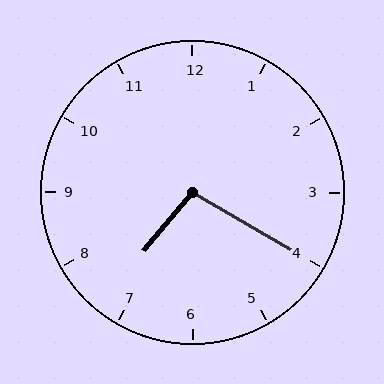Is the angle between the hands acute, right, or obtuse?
It is obtuse.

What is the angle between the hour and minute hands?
Approximately 100 degrees.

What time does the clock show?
7:20.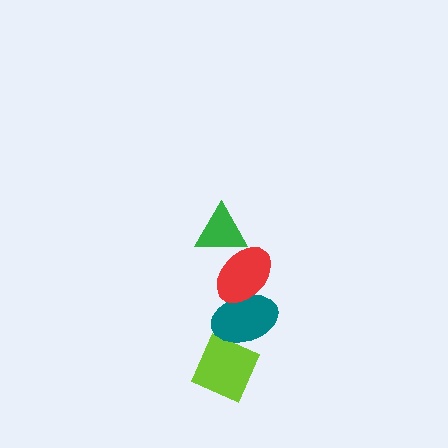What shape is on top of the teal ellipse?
The red ellipse is on top of the teal ellipse.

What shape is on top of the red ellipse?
The green triangle is on top of the red ellipse.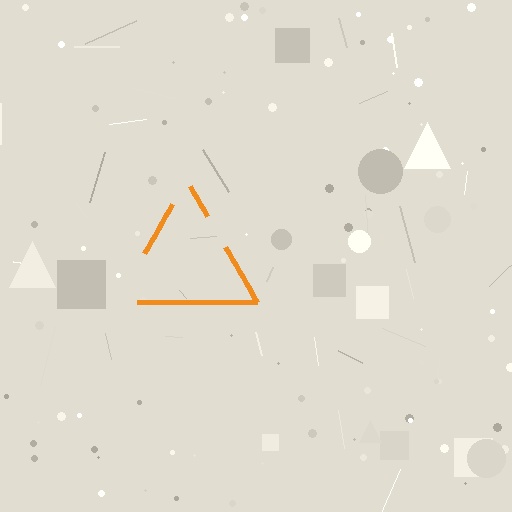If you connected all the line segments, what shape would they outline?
They would outline a triangle.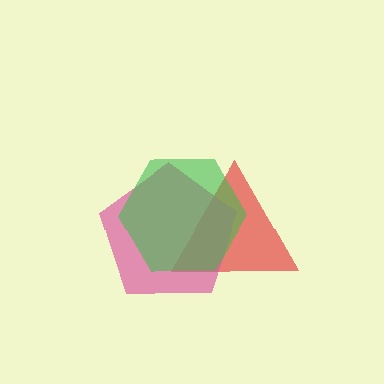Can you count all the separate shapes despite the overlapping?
Yes, there are 3 separate shapes.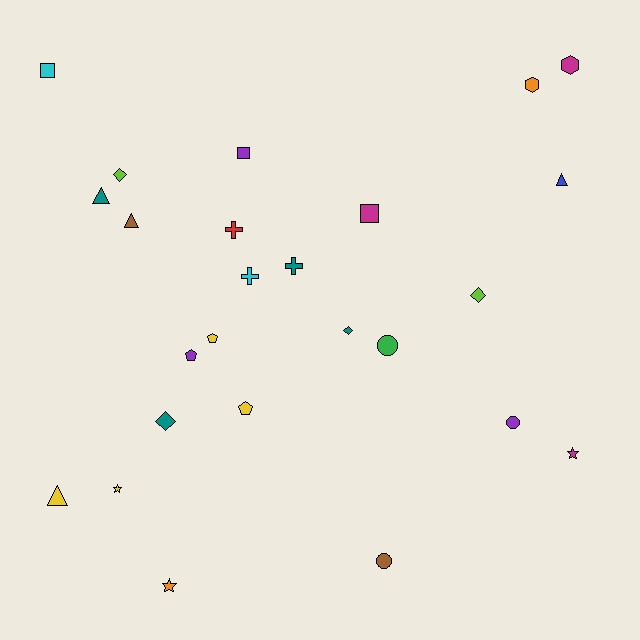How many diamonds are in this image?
There are 4 diamonds.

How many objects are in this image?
There are 25 objects.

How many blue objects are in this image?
There is 1 blue object.